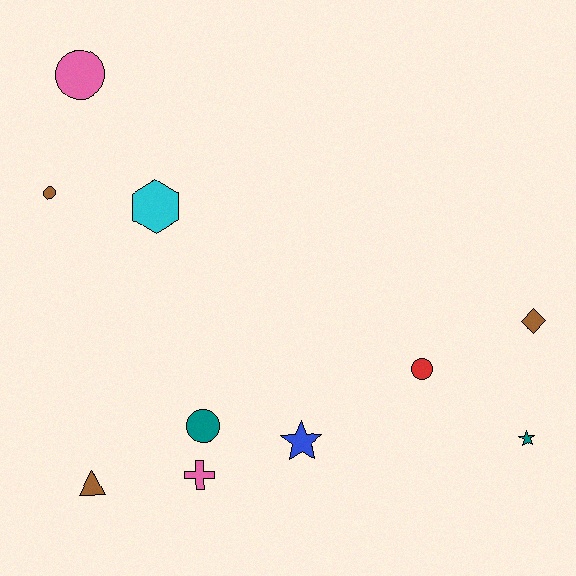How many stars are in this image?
There are 2 stars.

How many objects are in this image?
There are 10 objects.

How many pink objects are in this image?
There are 2 pink objects.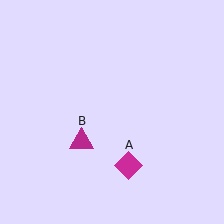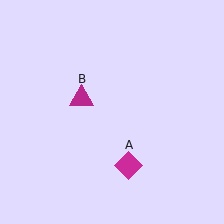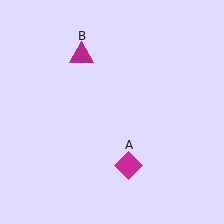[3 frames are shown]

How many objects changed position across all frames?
1 object changed position: magenta triangle (object B).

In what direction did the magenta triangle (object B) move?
The magenta triangle (object B) moved up.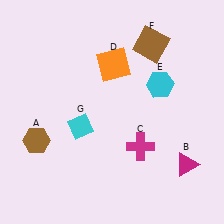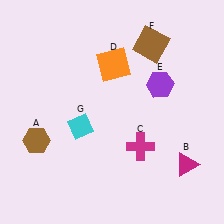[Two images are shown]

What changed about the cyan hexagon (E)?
In Image 1, E is cyan. In Image 2, it changed to purple.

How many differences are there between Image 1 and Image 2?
There is 1 difference between the two images.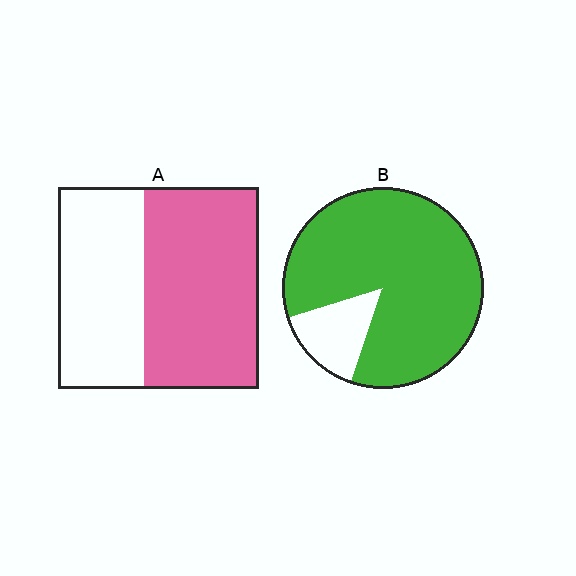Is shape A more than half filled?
Yes.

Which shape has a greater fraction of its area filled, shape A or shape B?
Shape B.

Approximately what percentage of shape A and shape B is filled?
A is approximately 55% and B is approximately 85%.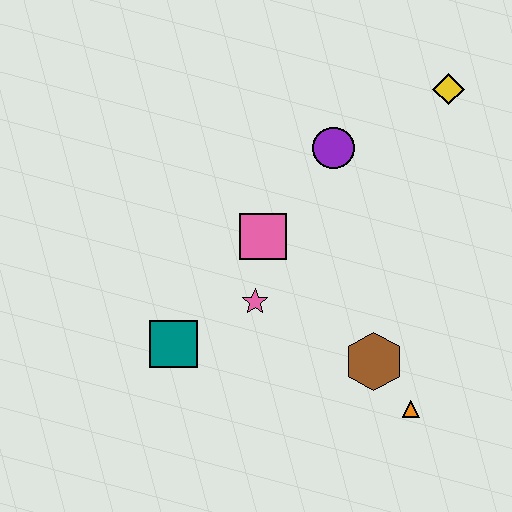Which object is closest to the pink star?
The pink square is closest to the pink star.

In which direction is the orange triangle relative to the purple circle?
The orange triangle is below the purple circle.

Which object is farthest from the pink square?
The yellow diamond is farthest from the pink square.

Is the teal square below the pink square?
Yes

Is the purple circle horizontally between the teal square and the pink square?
No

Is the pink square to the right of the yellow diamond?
No